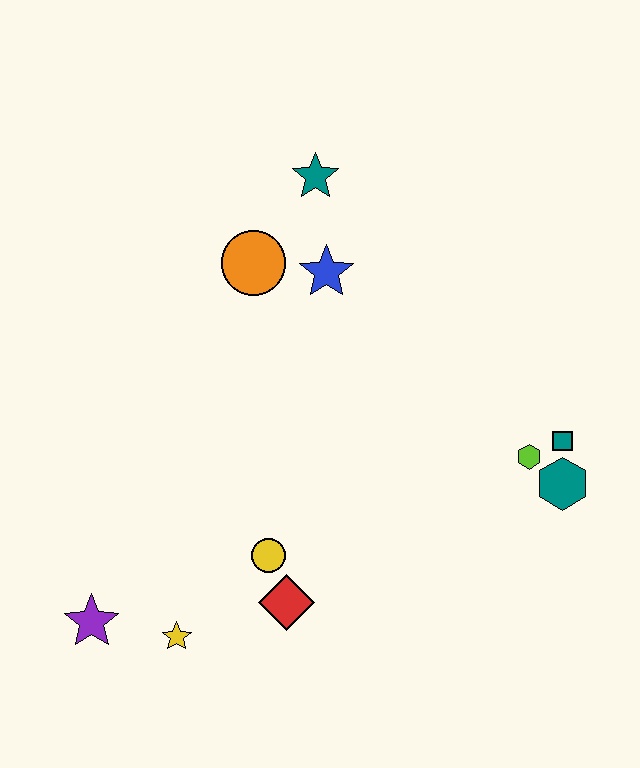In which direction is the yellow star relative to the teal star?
The yellow star is below the teal star.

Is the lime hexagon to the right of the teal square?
No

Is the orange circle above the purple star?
Yes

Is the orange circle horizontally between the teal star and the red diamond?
No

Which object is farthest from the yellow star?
The teal star is farthest from the yellow star.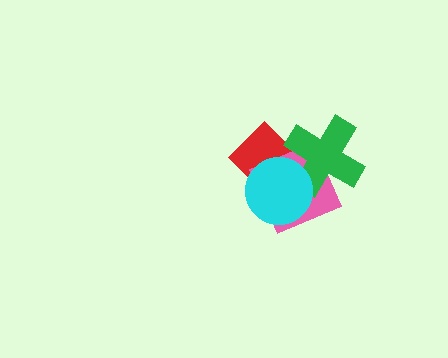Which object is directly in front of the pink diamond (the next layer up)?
The green cross is directly in front of the pink diamond.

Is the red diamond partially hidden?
Yes, it is partially covered by another shape.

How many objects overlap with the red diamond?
3 objects overlap with the red diamond.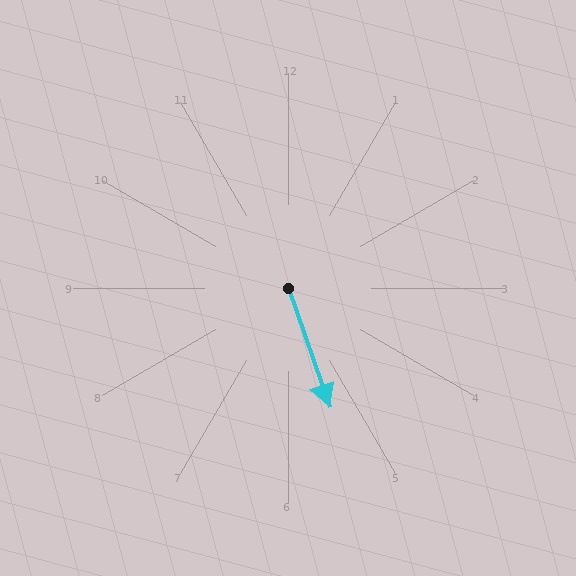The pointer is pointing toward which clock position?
Roughly 5 o'clock.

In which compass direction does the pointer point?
South.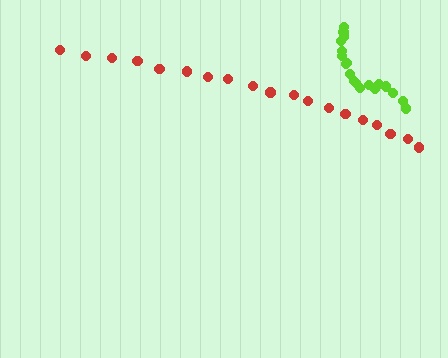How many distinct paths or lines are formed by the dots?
There are 2 distinct paths.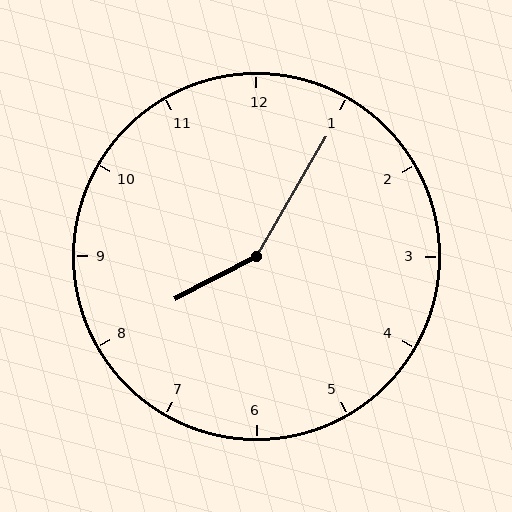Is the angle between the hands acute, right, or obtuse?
It is obtuse.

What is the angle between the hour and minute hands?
Approximately 148 degrees.